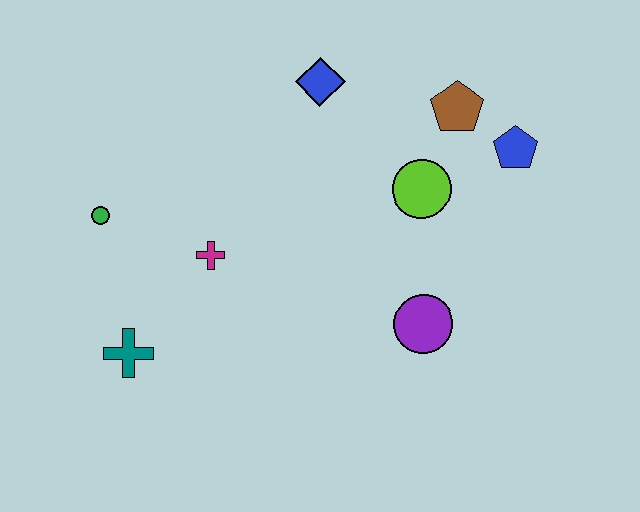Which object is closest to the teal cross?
The magenta cross is closest to the teal cross.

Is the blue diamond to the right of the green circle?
Yes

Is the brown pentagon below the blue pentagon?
No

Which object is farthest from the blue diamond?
The teal cross is farthest from the blue diamond.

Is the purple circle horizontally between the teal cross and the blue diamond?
No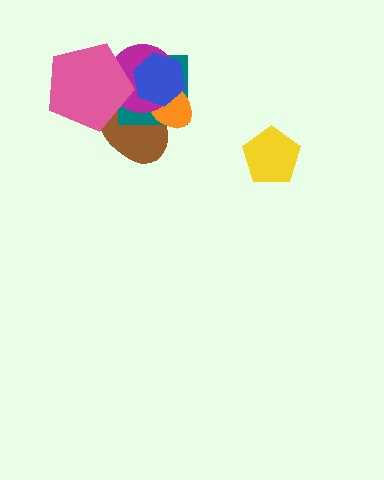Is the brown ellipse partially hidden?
Yes, it is partially covered by another shape.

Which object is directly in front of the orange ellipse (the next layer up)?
The magenta circle is directly in front of the orange ellipse.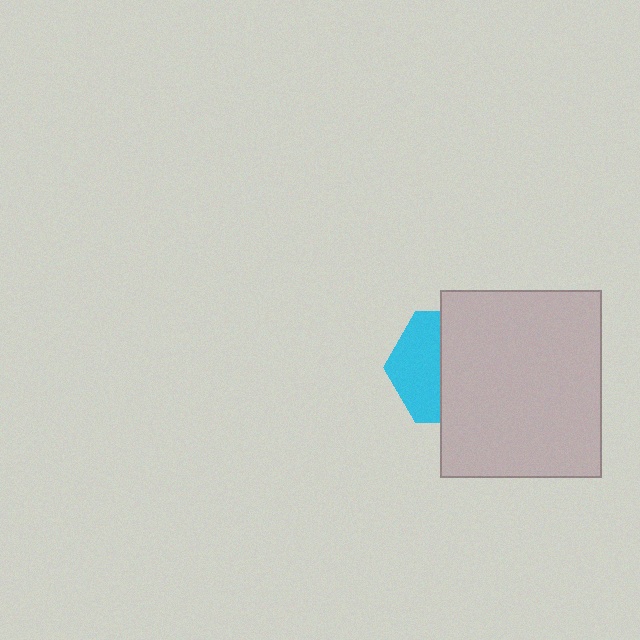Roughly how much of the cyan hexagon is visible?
A small part of it is visible (roughly 42%).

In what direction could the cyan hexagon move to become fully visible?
The cyan hexagon could move left. That would shift it out from behind the light gray rectangle entirely.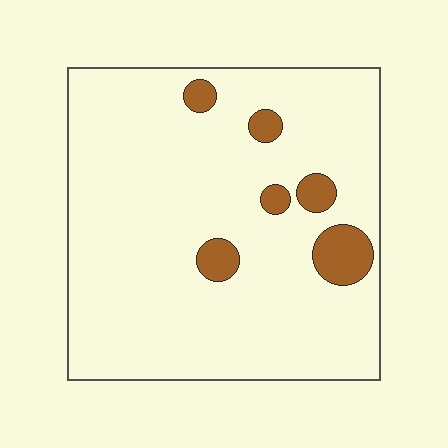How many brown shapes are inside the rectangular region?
6.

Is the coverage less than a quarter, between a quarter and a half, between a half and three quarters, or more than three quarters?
Less than a quarter.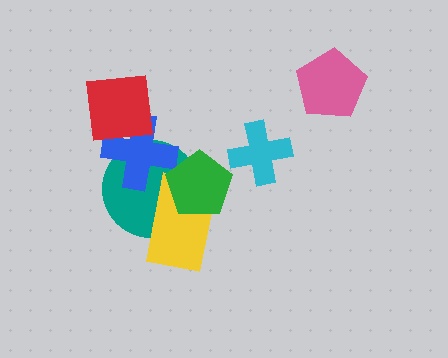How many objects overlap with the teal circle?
3 objects overlap with the teal circle.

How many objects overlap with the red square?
1 object overlaps with the red square.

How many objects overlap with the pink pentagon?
0 objects overlap with the pink pentagon.